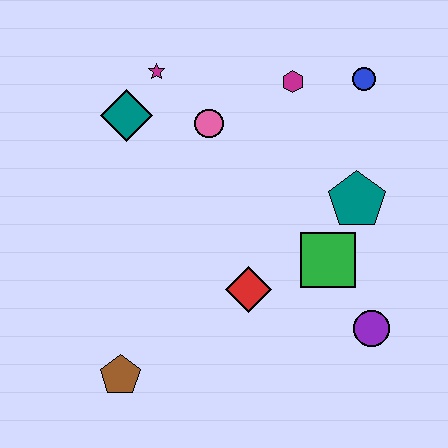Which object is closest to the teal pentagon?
The green square is closest to the teal pentagon.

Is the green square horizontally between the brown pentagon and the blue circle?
Yes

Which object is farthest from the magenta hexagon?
The brown pentagon is farthest from the magenta hexagon.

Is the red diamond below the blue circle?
Yes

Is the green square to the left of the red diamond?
No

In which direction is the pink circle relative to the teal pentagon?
The pink circle is to the left of the teal pentagon.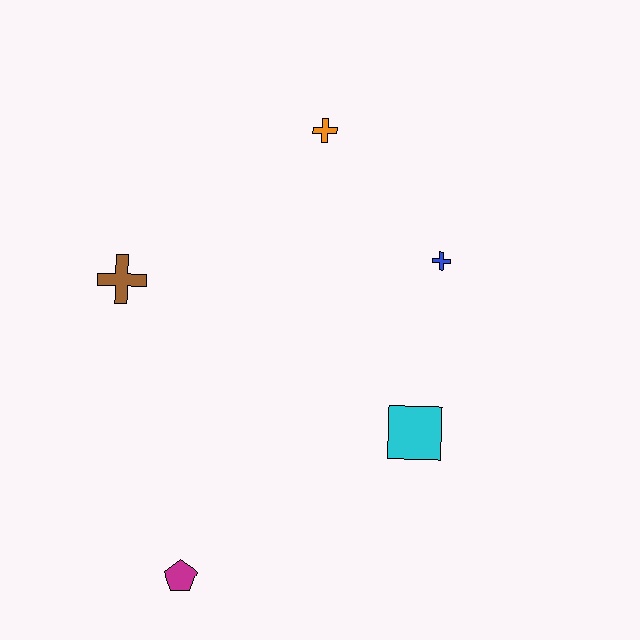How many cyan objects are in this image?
There is 1 cyan object.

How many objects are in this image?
There are 5 objects.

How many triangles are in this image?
There are no triangles.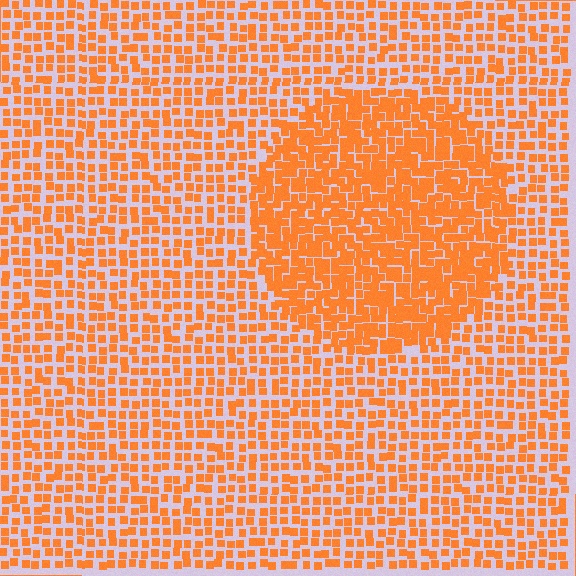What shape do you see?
I see a circle.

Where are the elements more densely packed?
The elements are more densely packed inside the circle boundary.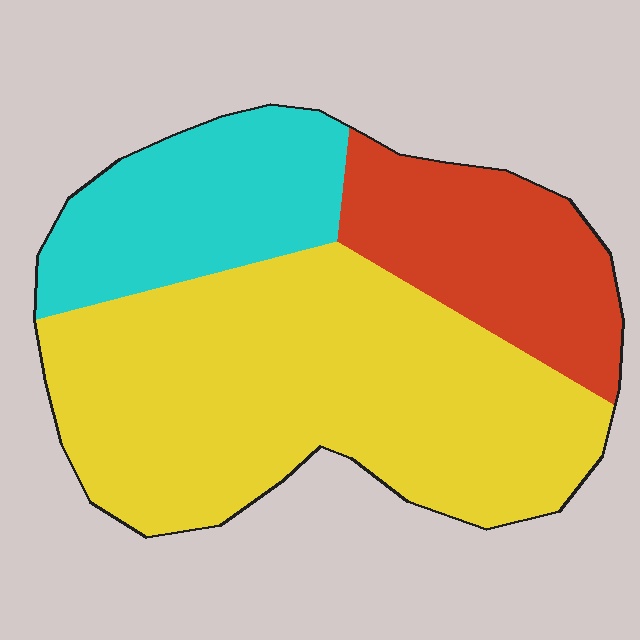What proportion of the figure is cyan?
Cyan covers around 20% of the figure.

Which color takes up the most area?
Yellow, at roughly 55%.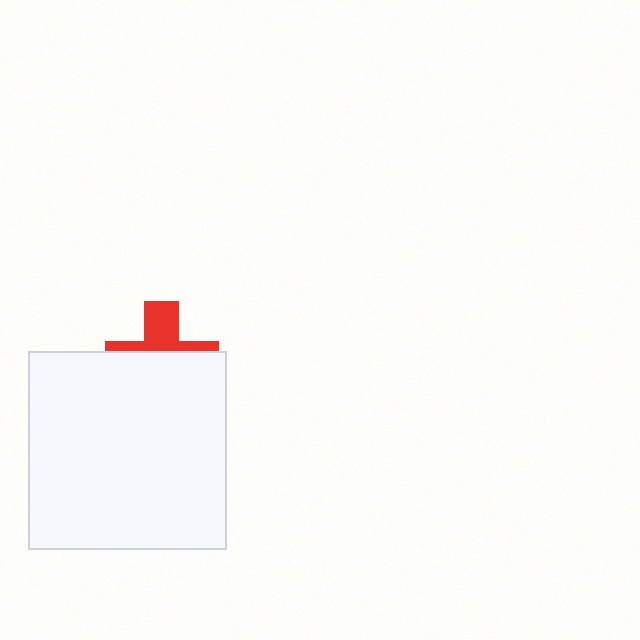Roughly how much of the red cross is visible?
A small part of it is visible (roughly 38%).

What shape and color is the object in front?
The object in front is a white square.